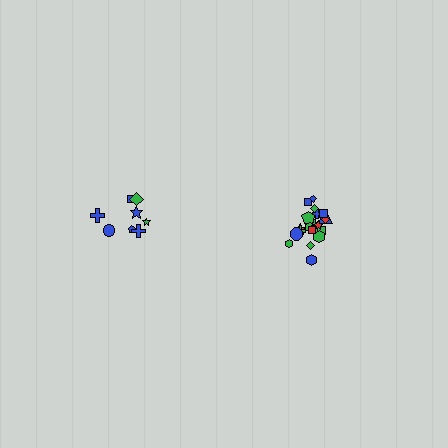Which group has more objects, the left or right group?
The right group.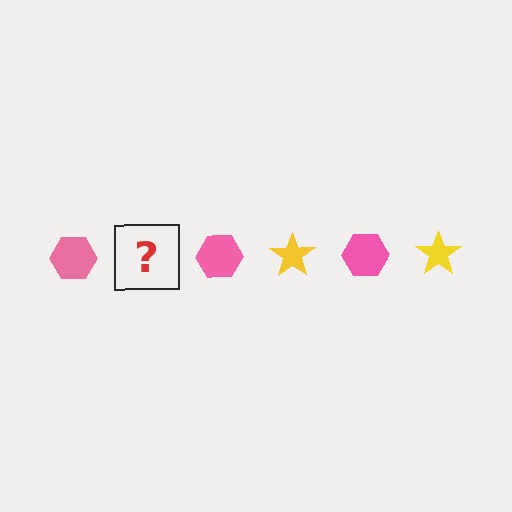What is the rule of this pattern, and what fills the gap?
The rule is that the pattern alternates between pink hexagon and yellow star. The gap should be filled with a yellow star.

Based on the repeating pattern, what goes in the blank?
The blank should be a yellow star.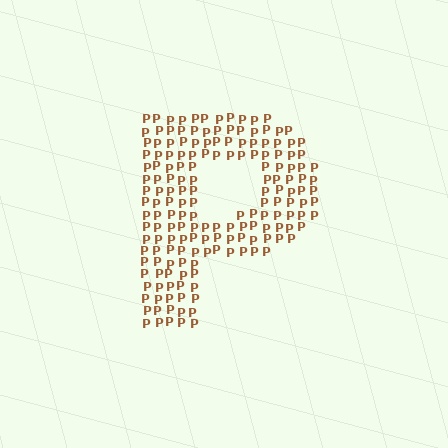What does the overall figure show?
The overall figure shows the letter P.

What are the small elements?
The small elements are letter P's.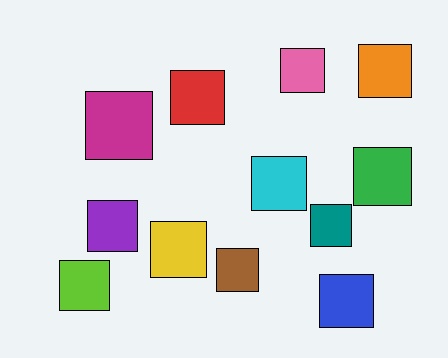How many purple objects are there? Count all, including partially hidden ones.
There is 1 purple object.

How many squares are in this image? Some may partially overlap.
There are 12 squares.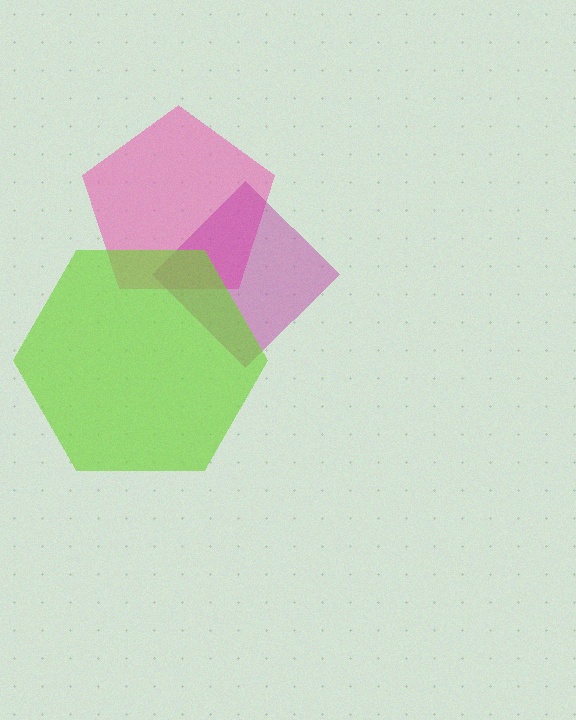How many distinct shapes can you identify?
There are 3 distinct shapes: a pink pentagon, a magenta diamond, a lime hexagon.